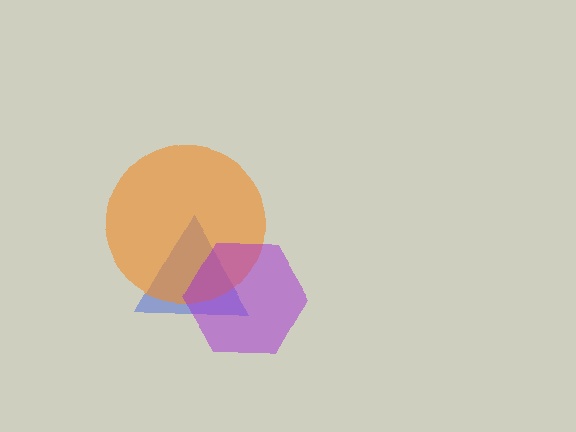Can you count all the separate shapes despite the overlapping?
Yes, there are 3 separate shapes.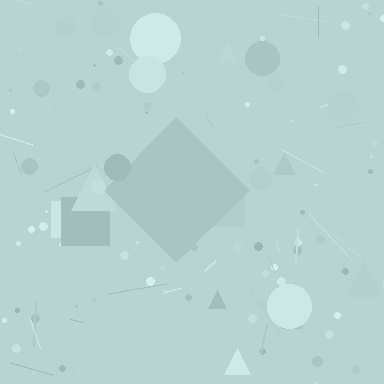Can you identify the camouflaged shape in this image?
The camouflaged shape is a diamond.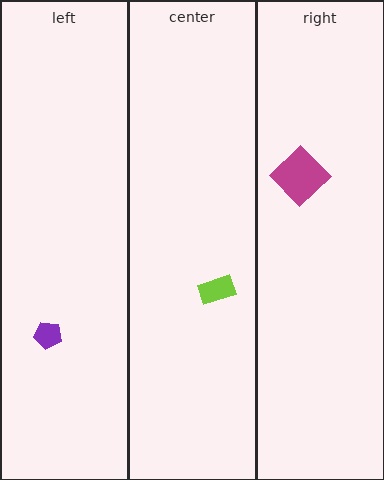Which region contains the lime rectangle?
The center region.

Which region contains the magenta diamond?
The right region.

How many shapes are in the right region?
1.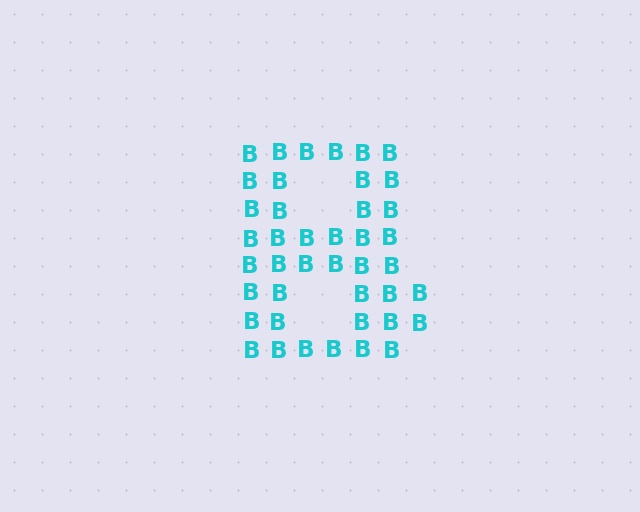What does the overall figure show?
The overall figure shows the letter B.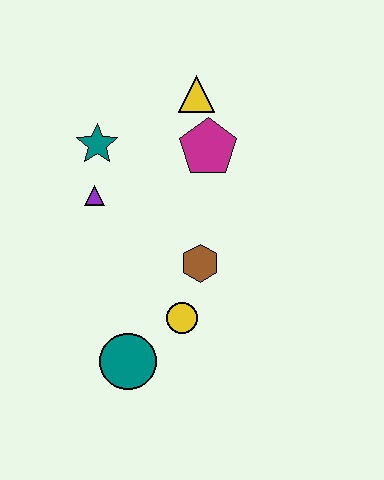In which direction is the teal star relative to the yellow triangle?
The teal star is to the left of the yellow triangle.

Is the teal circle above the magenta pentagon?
No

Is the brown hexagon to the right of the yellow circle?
Yes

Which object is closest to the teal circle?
The yellow circle is closest to the teal circle.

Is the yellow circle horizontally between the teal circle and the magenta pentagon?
Yes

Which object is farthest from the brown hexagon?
The yellow triangle is farthest from the brown hexagon.